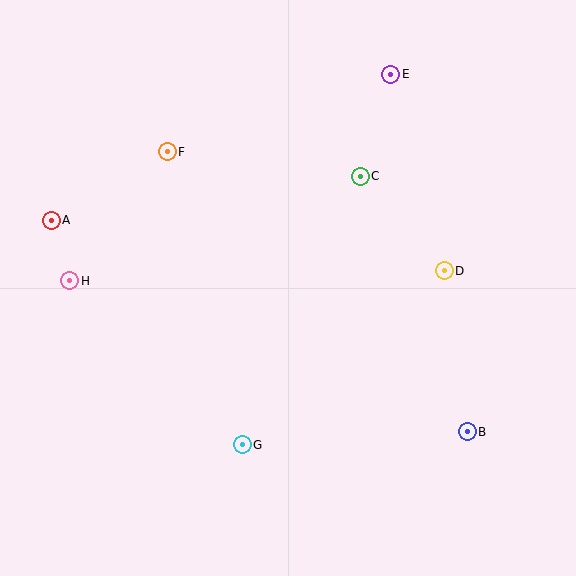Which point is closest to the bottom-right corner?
Point B is closest to the bottom-right corner.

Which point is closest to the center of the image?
Point C at (360, 176) is closest to the center.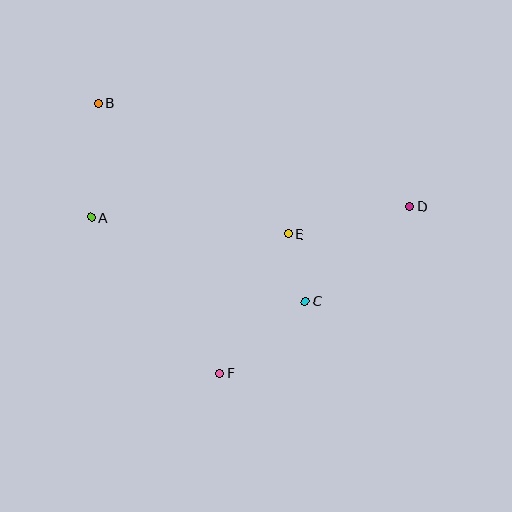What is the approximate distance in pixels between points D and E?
The distance between D and E is approximately 125 pixels.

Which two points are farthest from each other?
Points B and D are farthest from each other.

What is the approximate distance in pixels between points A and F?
The distance between A and F is approximately 202 pixels.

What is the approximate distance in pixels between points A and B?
The distance between A and B is approximately 114 pixels.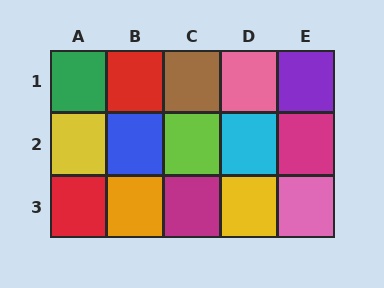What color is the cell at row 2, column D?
Cyan.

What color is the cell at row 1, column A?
Green.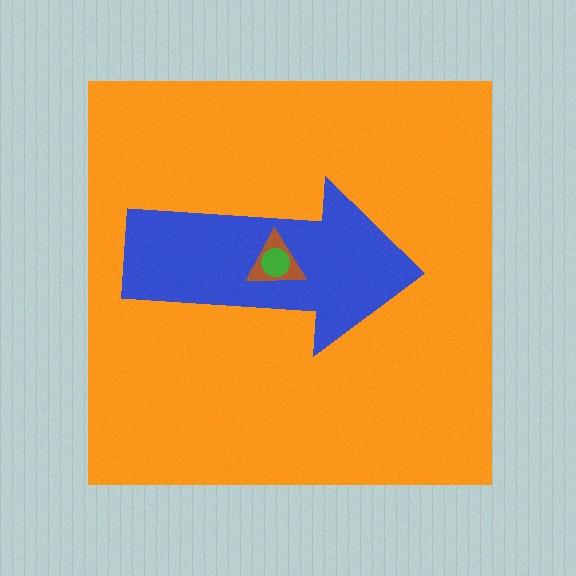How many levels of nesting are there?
4.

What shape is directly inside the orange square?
The blue arrow.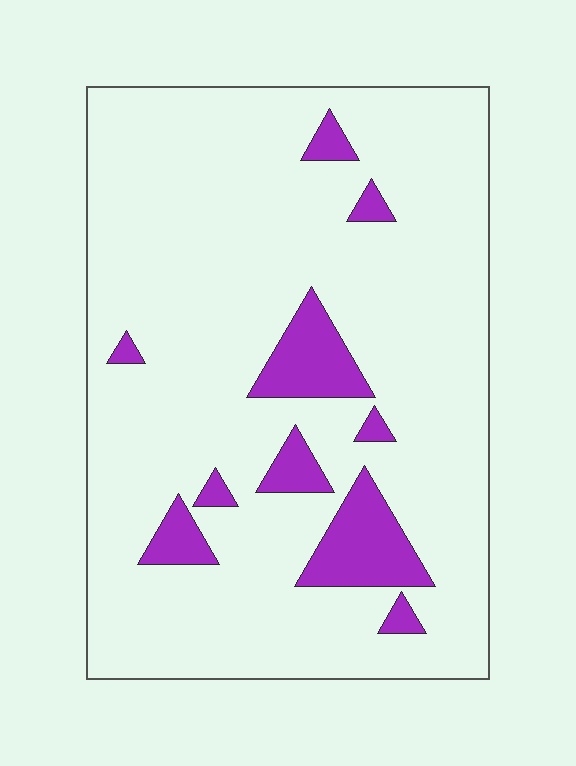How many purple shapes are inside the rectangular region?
10.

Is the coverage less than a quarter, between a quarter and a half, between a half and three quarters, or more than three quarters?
Less than a quarter.